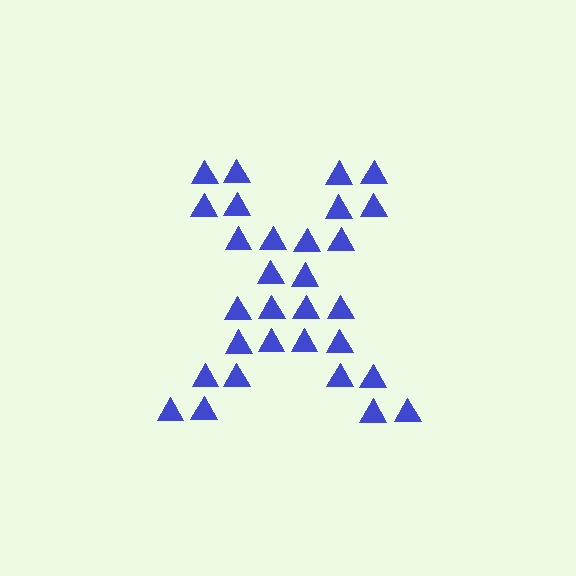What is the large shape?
The large shape is the letter X.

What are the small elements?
The small elements are triangles.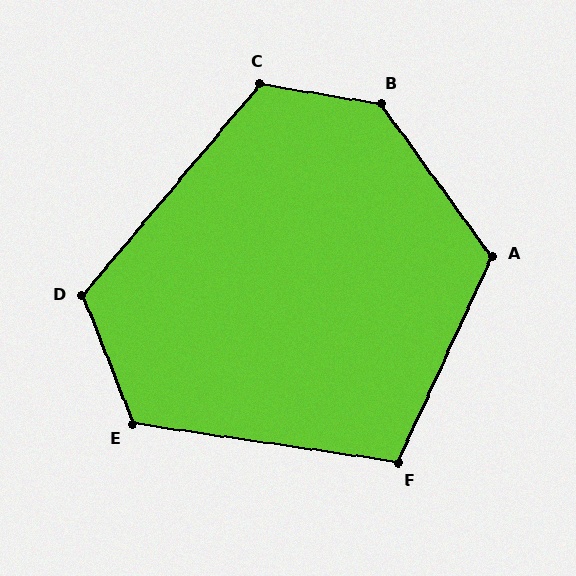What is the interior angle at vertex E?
Approximately 120 degrees (obtuse).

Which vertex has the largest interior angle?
B, at approximately 135 degrees.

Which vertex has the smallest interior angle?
F, at approximately 106 degrees.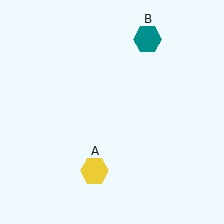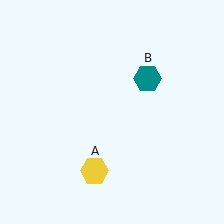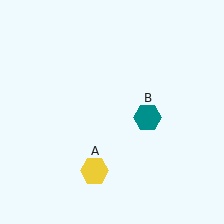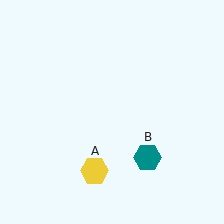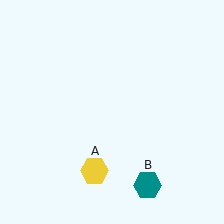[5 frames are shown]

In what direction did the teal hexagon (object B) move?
The teal hexagon (object B) moved down.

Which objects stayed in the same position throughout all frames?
Yellow hexagon (object A) remained stationary.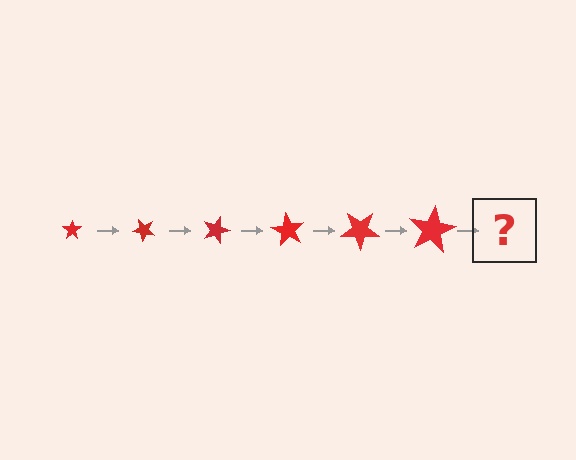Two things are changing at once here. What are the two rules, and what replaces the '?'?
The two rules are that the star grows larger each step and it rotates 45 degrees each step. The '?' should be a star, larger than the previous one and rotated 270 degrees from the start.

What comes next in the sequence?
The next element should be a star, larger than the previous one and rotated 270 degrees from the start.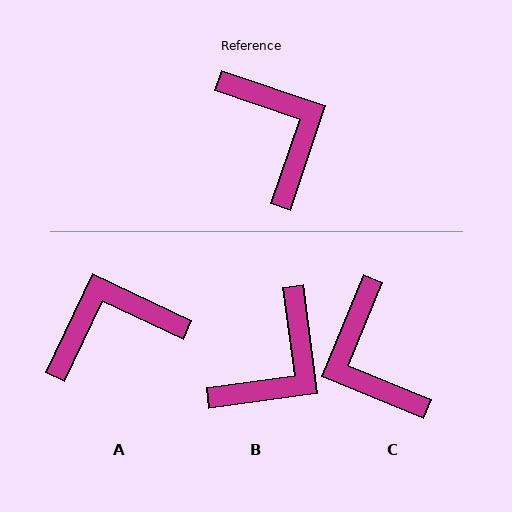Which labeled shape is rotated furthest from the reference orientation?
C, about 176 degrees away.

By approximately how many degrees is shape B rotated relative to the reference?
Approximately 64 degrees clockwise.